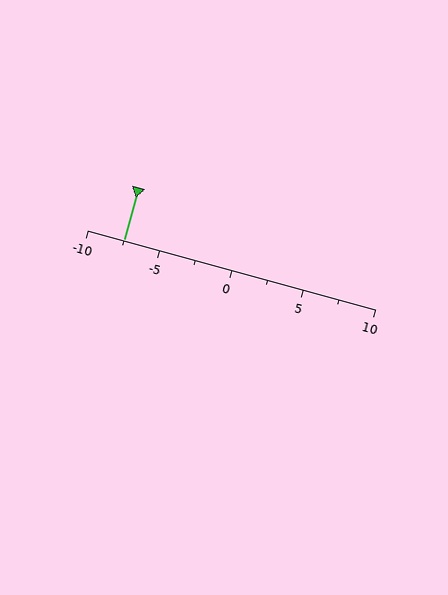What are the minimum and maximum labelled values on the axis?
The axis runs from -10 to 10.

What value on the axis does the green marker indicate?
The marker indicates approximately -7.5.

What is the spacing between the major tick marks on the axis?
The major ticks are spaced 5 apart.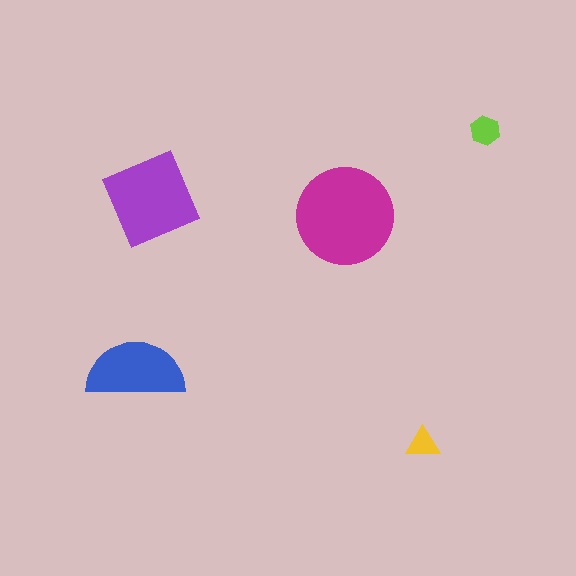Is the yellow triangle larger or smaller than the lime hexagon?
Smaller.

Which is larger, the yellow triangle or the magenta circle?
The magenta circle.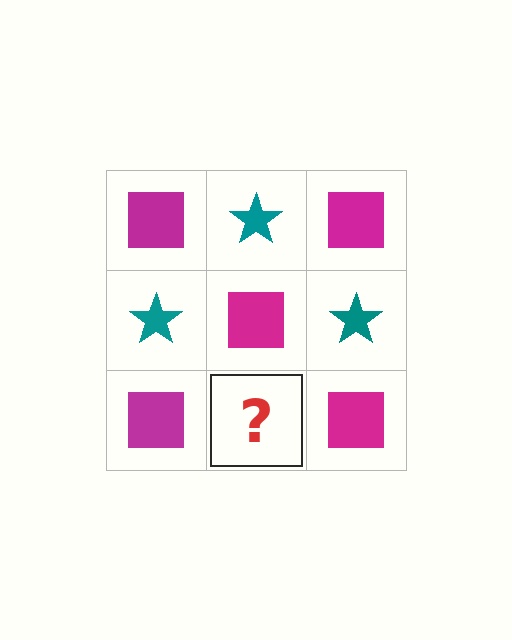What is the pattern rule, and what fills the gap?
The rule is that it alternates magenta square and teal star in a checkerboard pattern. The gap should be filled with a teal star.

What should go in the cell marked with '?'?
The missing cell should contain a teal star.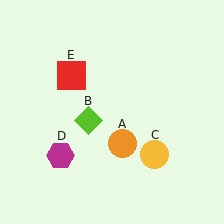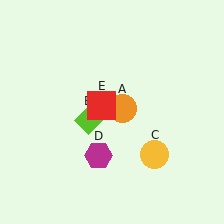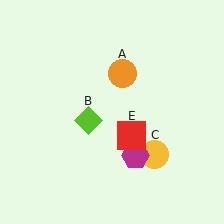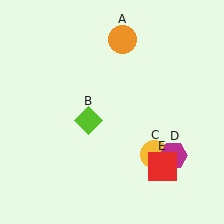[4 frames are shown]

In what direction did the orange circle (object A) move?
The orange circle (object A) moved up.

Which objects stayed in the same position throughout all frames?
Lime diamond (object B) and yellow circle (object C) remained stationary.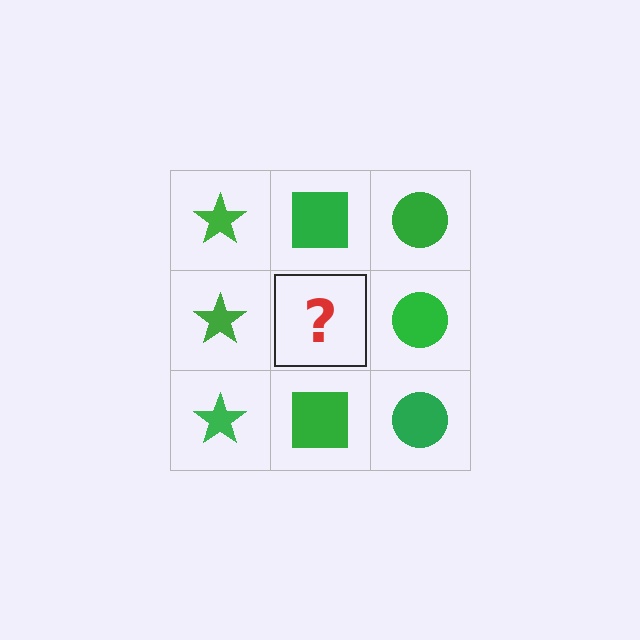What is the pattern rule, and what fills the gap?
The rule is that each column has a consistent shape. The gap should be filled with a green square.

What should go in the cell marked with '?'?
The missing cell should contain a green square.